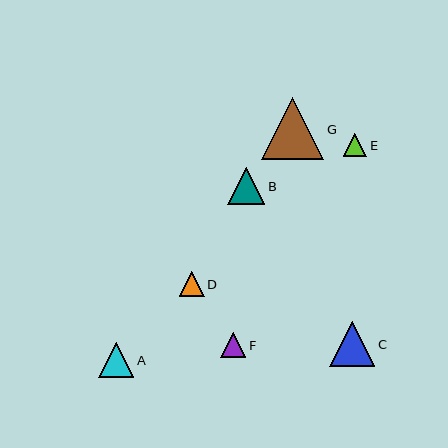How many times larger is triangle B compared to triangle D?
Triangle B is approximately 1.5 times the size of triangle D.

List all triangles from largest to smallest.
From largest to smallest: G, C, B, A, D, F, E.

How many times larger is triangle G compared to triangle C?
Triangle G is approximately 1.4 times the size of triangle C.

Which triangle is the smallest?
Triangle E is the smallest with a size of approximately 23 pixels.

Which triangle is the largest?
Triangle G is the largest with a size of approximately 62 pixels.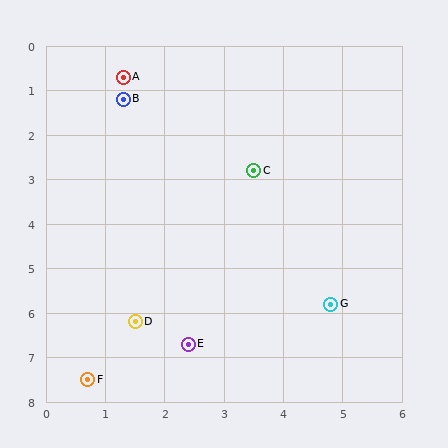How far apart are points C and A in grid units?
Points C and A are about 3.0 grid units apart.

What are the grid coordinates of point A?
Point A is at approximately (1.3, 0.7).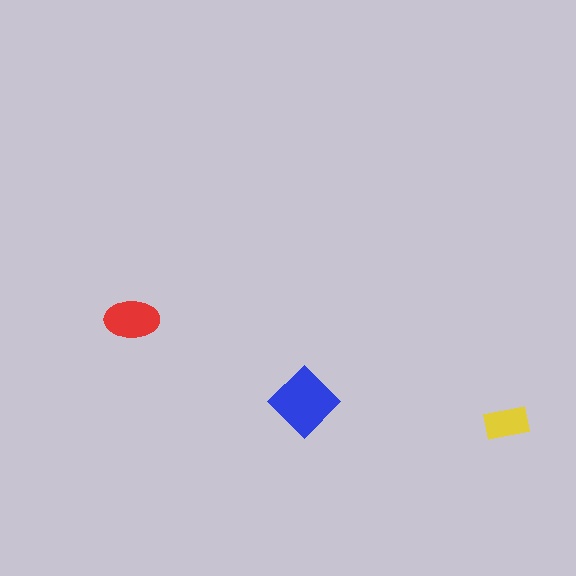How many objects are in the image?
There are 3 objects in the image.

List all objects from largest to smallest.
The blue diamond, the red ellipse, the yellow rectangle.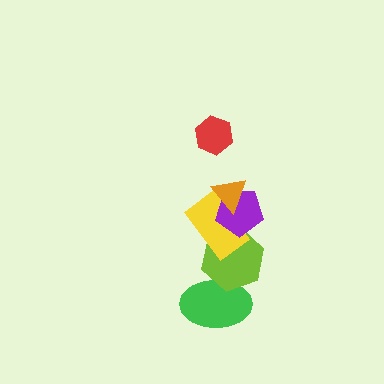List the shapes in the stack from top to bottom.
From top to bottom: the red hexagon, the orange triangle, the purple pentagon, the yellow rectangle, the lime hexagon, the green ellipse.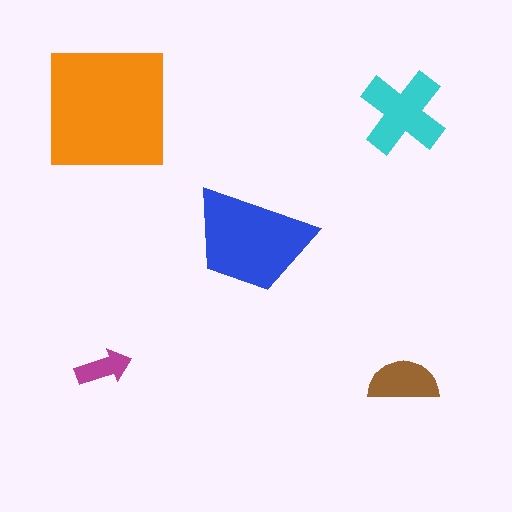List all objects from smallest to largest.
The magenta arrow, the brown semicircle, the cyan cross, the blue trapezoid, the orange square.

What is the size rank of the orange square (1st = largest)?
1st.